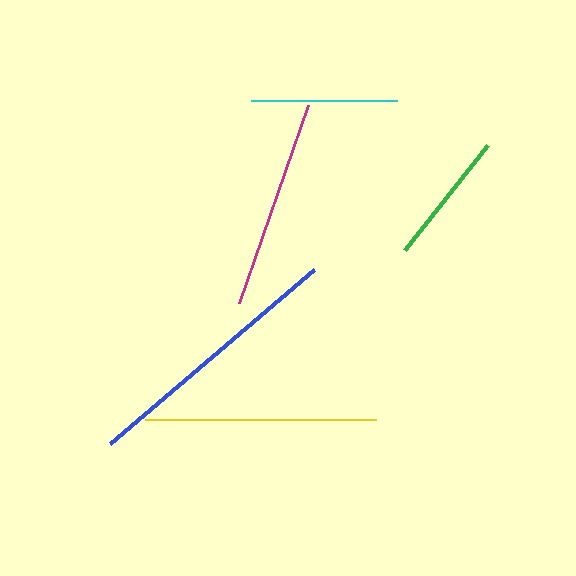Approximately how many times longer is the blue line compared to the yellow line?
The blue line is approximately 1.2 times the length of the yellow line.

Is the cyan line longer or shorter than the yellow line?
The yellow line is longer than the cyan line.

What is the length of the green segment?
The green segment is approximately 134 pixels long.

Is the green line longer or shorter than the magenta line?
The magenta line is longer than the green line.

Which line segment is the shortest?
The green line is the shortest at approximately 134 pixels.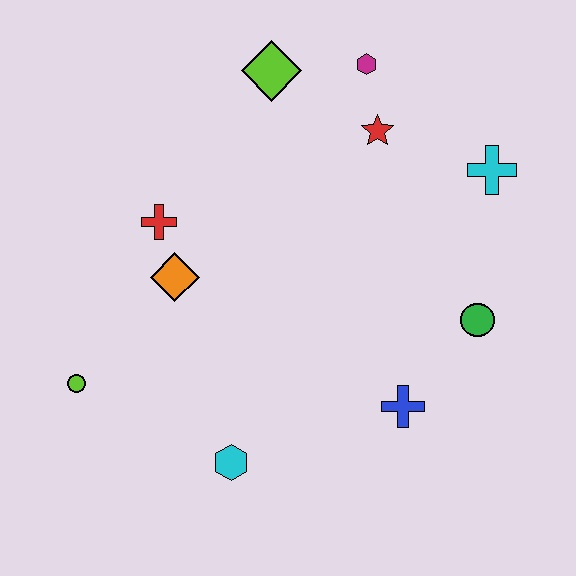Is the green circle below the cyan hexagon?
No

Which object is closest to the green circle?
The blue cross is closest to the green circle.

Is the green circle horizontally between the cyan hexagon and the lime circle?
No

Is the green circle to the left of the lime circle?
No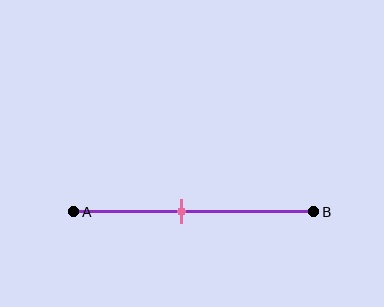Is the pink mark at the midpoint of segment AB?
No, the mark is at about 45% from A, not at the 50% midpoint.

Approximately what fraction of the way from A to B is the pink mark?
The pink mark is approximately 45% of the way from A to B.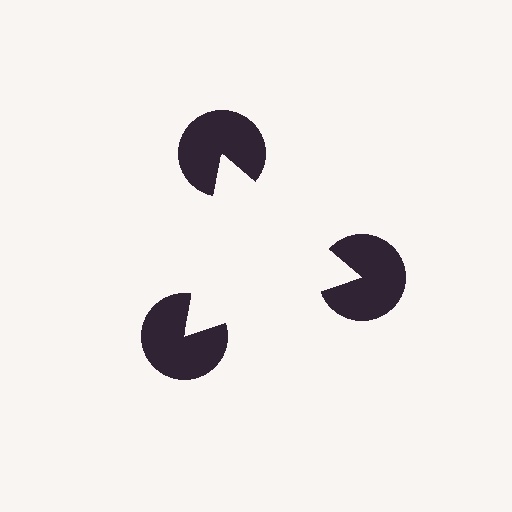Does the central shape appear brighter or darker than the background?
It typically appears slightly brighter than the background, even though no actual brightness change is drawn.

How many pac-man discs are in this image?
There are 3 — one at each vertex of the illusory triangle.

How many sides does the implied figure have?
3 sides.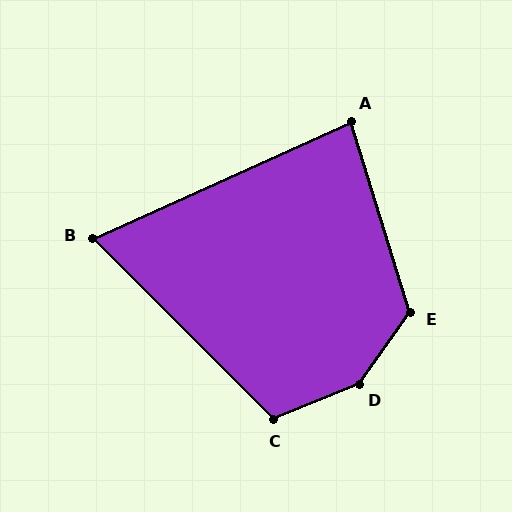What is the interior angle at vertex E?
Approximately 127 degrees (obtuse).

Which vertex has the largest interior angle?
D, at approximately 148 degrees.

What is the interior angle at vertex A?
Approximately 83 degrees (acute).